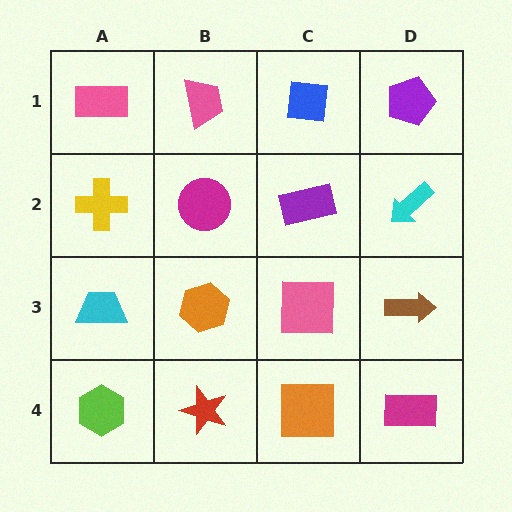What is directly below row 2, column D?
A brown arrow.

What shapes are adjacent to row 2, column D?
A purple pentagon (row 1, column D), a brown arrow (row 3, column D), a purple rectangle (row 2, column C).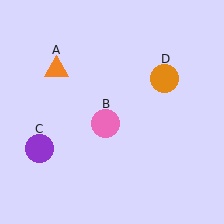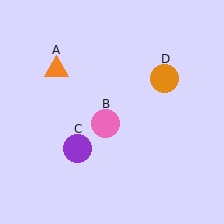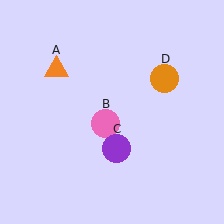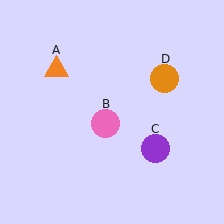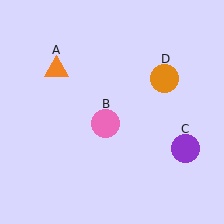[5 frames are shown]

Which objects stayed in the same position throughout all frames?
Orange triangle (object A) and pink circle (object B) and orange circle (object D) remained stationary.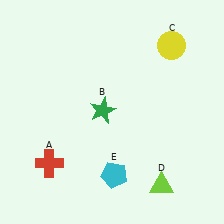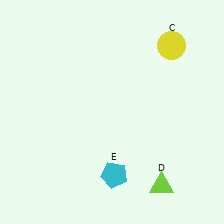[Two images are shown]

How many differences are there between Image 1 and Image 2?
There are 2 differences between the two images.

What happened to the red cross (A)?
The red cross (A) was removed in Image 2. It was in the bottom-left area of Image 1.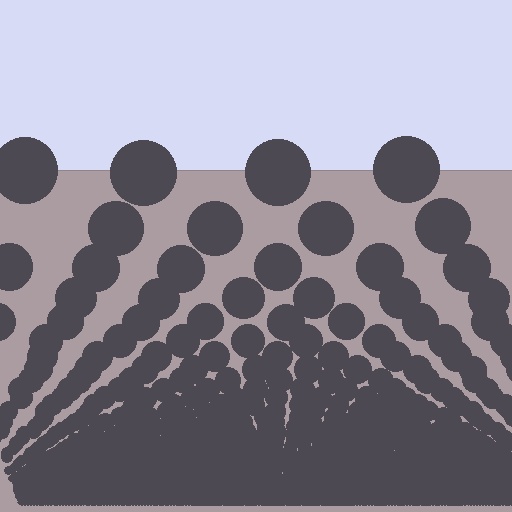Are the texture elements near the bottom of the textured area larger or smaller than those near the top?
Smaller. The gradient is inverted — elements near the bottom are smaller and denser.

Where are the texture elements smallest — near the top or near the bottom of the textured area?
Near the bottom.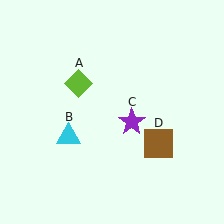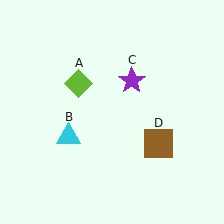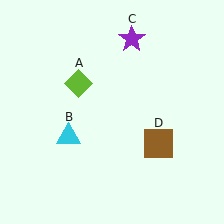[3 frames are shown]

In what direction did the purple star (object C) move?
The purple star (object C) moved up.